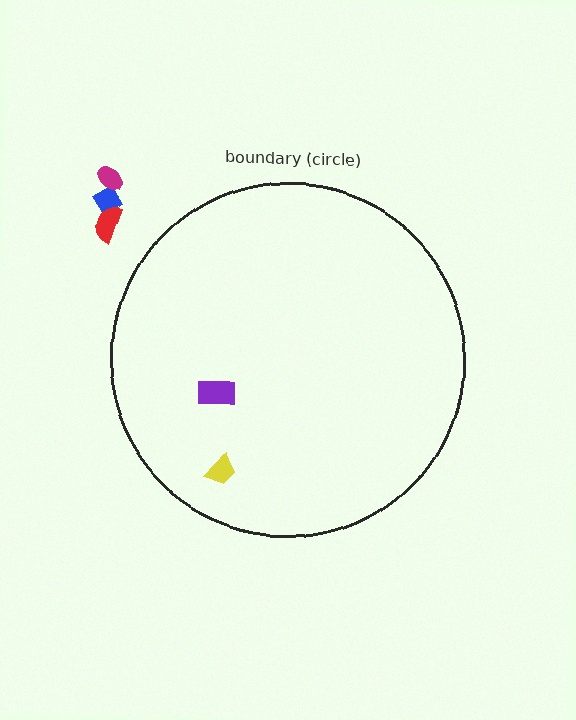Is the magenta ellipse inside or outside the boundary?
Outside.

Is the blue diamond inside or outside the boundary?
Outside.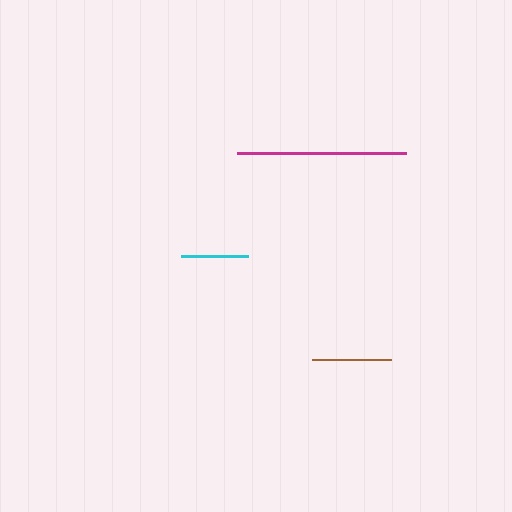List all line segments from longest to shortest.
From longest to shortest: magenta, brown, cyan.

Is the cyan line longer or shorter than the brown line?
The brown line is longer than the cyan line.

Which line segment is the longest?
The magenta line is the longest at approximately 169 pixels.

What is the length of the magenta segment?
The magenta segment is approximately 169 pixels long.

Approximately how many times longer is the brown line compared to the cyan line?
The brown line is approximately 1.2 times the length of the cyan line.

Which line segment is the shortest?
The cyan line is the shortest at approximately 67 pixels.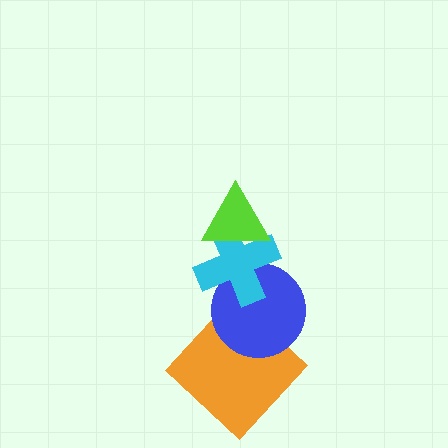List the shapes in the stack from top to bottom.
From top to bottom: the lime triangle, the cyan cross, the blue circle, the orange diamond.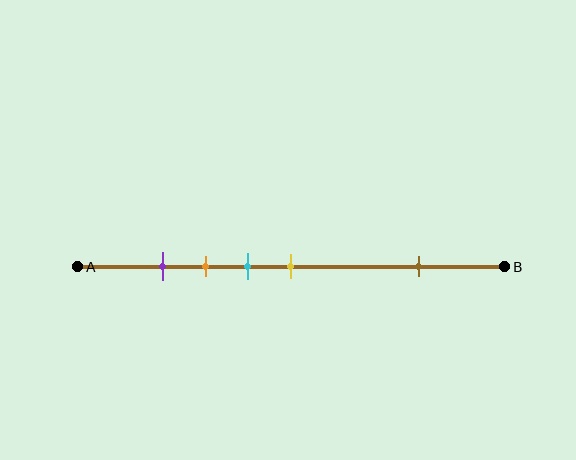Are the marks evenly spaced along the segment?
No, the marks are not evenly spaced.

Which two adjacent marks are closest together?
The purple and orange marks are the closest adjacent pair.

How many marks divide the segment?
There are 5 marks dividing the segment.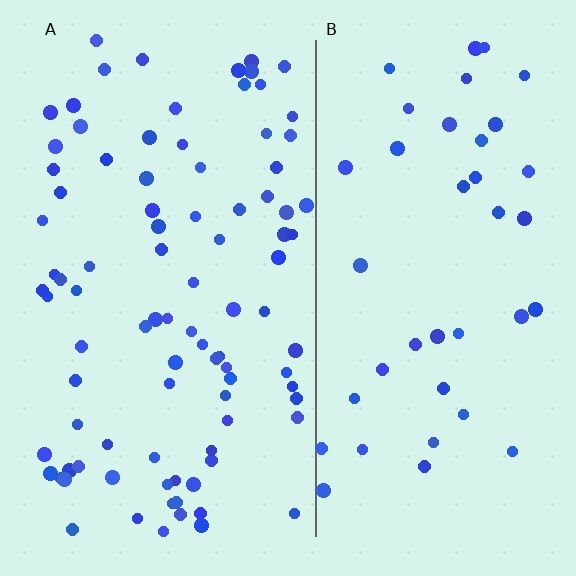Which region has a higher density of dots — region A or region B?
A (the left).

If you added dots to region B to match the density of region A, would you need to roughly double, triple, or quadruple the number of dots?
Approximately double.